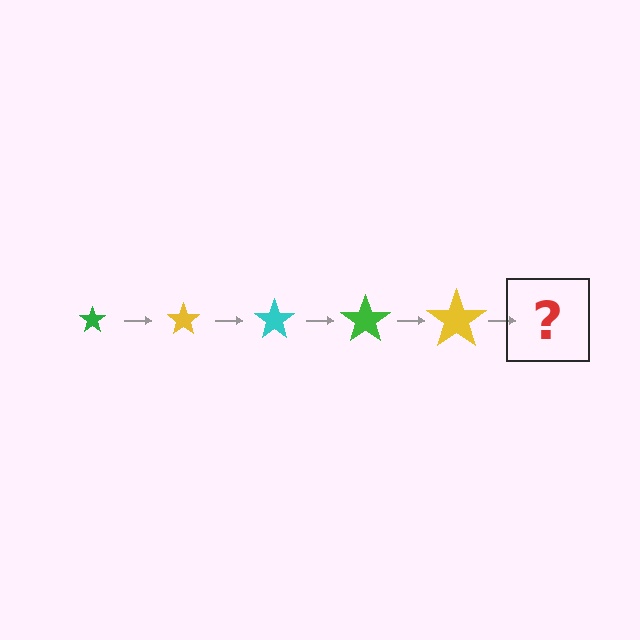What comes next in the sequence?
The next element should be a cyan star, larger than the previous one.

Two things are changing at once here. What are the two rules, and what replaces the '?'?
The two rules are that the star grows larger each step and the color cycles through green, yellow, and cyan. The '?' should be a cyan star, larger than the previous one.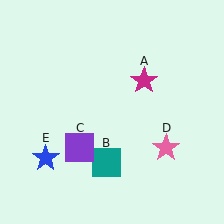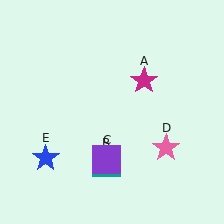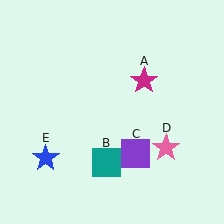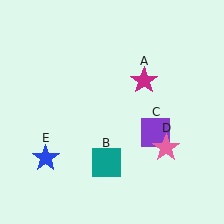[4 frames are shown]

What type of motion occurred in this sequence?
The purple square (object C) rotated counterclockwise around the center of the scene.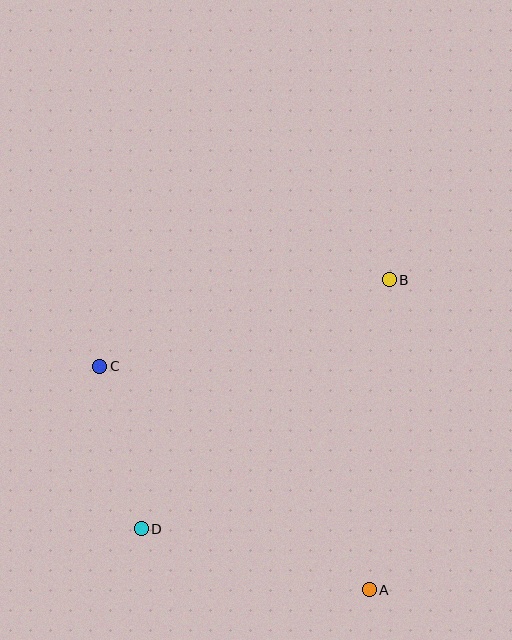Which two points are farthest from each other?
Points B and D are farthest from each other.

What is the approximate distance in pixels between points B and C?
The distance between B and C is approximately 302 pixels.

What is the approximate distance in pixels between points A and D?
The distance between A and D is approximately 236 pixels.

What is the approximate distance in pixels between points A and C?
The distance between A and C is approximately 350 pixels.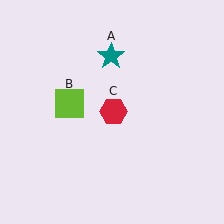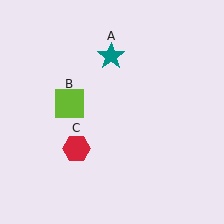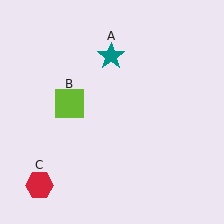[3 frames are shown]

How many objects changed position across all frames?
1 object changed position: red hexagon (object C).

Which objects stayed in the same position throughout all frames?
Teal star (object A) and lime square (object B) remained stationary.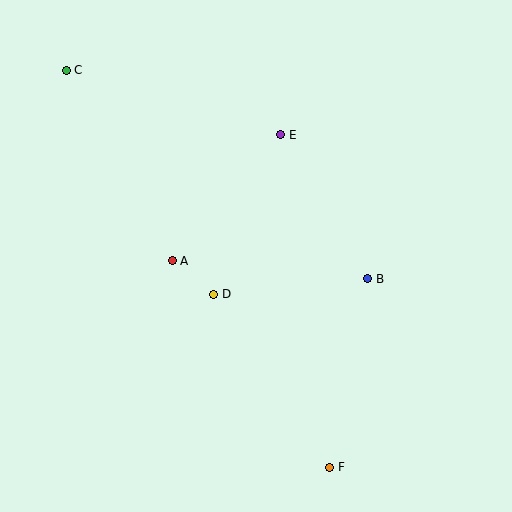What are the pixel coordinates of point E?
Point E is at (281, 135).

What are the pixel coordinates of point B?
Point B is at (368, 279).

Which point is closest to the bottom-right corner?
Point F is closest to the bottom-right corner.